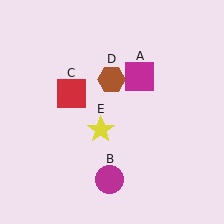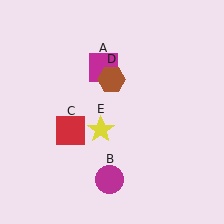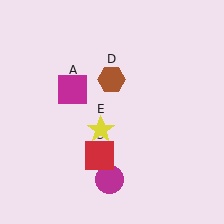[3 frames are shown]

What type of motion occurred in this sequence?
The magenta square (object A), red square (object C) rotated counterclockwise around the center of the scene.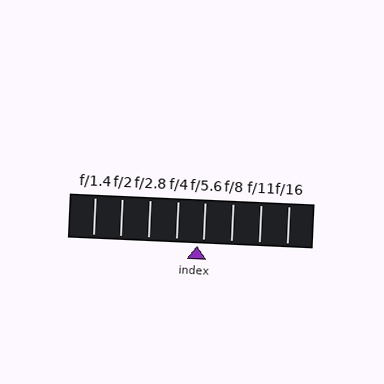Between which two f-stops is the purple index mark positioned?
The index mark is between f/4 and f/5.6.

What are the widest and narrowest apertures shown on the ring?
The widest aperture shown is f/1.4 and the narrowest is f/16.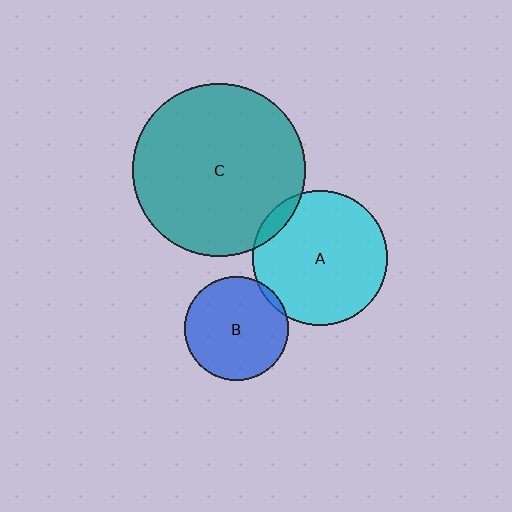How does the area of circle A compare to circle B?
Approximately 1.7 times.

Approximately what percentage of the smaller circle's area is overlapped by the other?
Approximately 5%.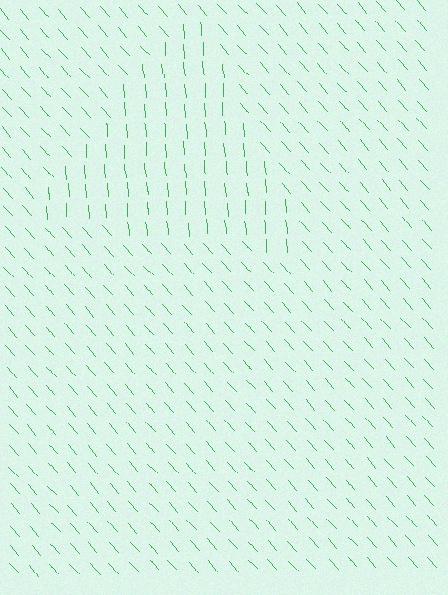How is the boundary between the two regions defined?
The boundary is defined purely by a change in line orientation (approximately 38 degrees difference). All lines are the same color and thickness.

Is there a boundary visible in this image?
Yes, there is a texture boundary formed by a change in line orientation.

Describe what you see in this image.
The image is filled with small green line segments. A triangle region in the image has lines oriented differently from the surrounding lines, creating a visible texture boundary.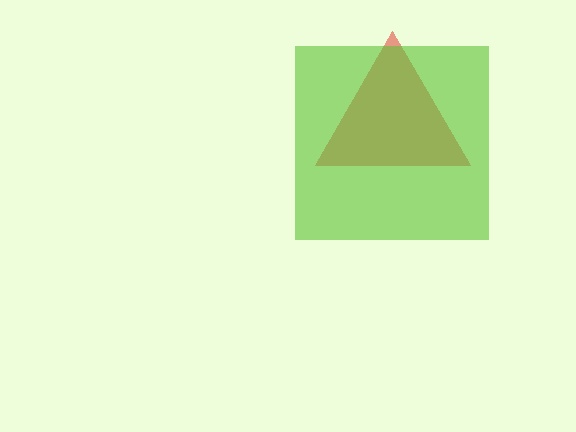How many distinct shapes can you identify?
There are 2 distinct shapes: a red triangle, a lime square.